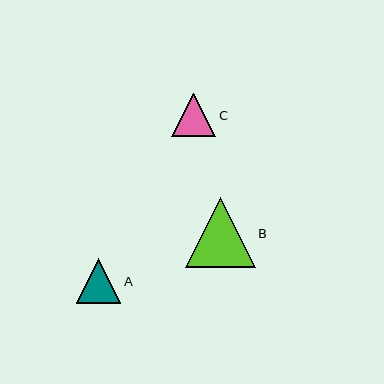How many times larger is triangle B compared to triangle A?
Triangle B is approximately 1.6 times the size of triangle A.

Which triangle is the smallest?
Triangle C is the smallest with a size of approximately 44 pixels.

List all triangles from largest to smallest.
From largest to smallest: B, A, C.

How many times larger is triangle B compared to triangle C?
Triangle B is approximately 1.6 times the size of triangle C.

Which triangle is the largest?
Triangle B is the largest with a size of approximately 70 pixels.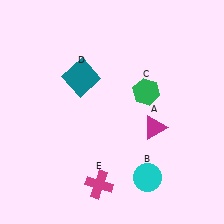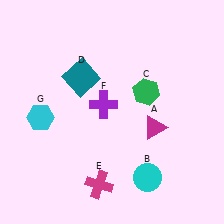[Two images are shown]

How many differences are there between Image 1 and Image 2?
There are 2 differences between the two images.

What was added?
A purple cross (F), a cyan hexagon (G) were added in Image 2.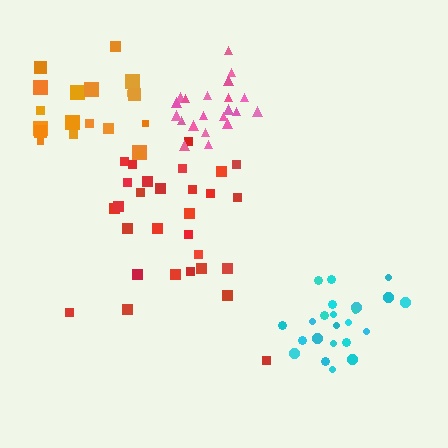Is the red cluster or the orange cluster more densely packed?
Orange.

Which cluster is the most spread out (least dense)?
Red.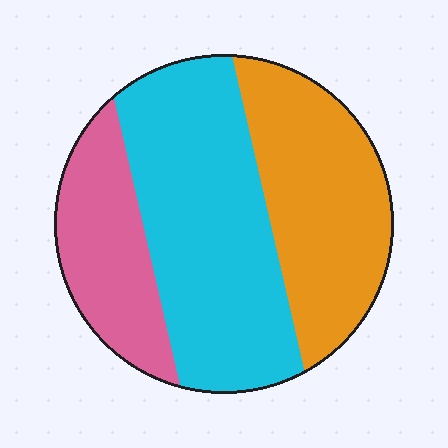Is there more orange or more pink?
Orange.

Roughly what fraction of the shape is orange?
Orange takes up between a quarter and a half of the shape.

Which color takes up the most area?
Cyan, at roughly 45%.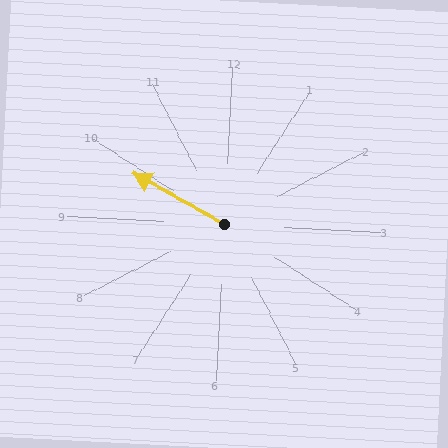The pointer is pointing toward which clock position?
Roughly 10 o'clock.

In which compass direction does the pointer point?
Northwest.